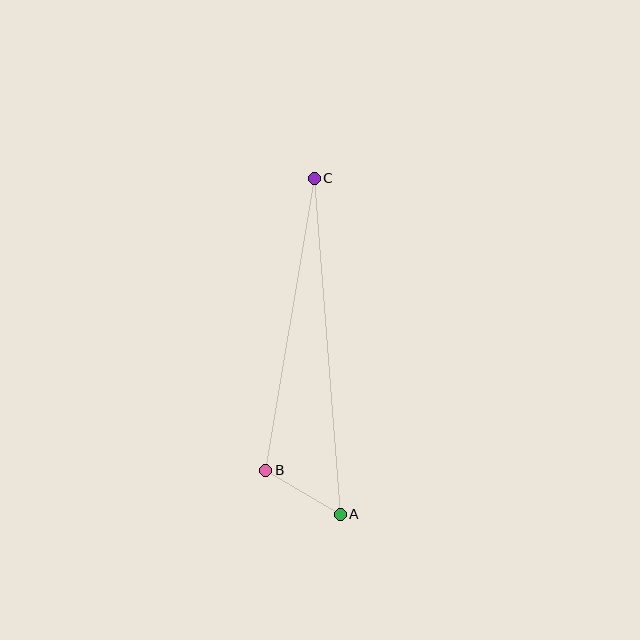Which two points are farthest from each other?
Points A and C are farthest from each other.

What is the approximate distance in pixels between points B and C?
The distance between B and C is approximately 296 pixels.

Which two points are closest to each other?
Points A and B are closest to each other.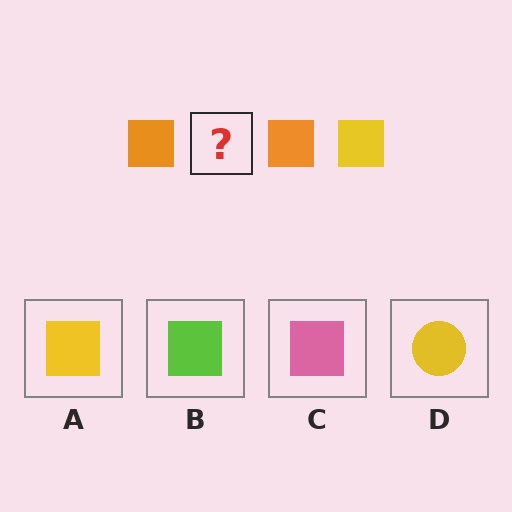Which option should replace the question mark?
Option A.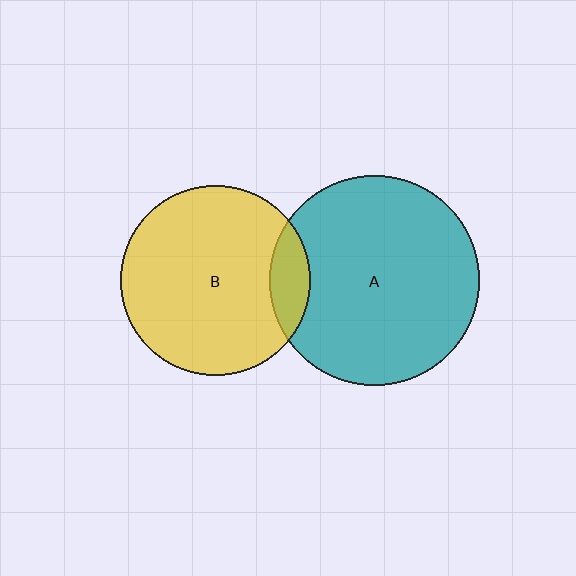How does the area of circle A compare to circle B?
Approximately 1.2 times.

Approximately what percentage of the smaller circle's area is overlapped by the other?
Approximately 10%.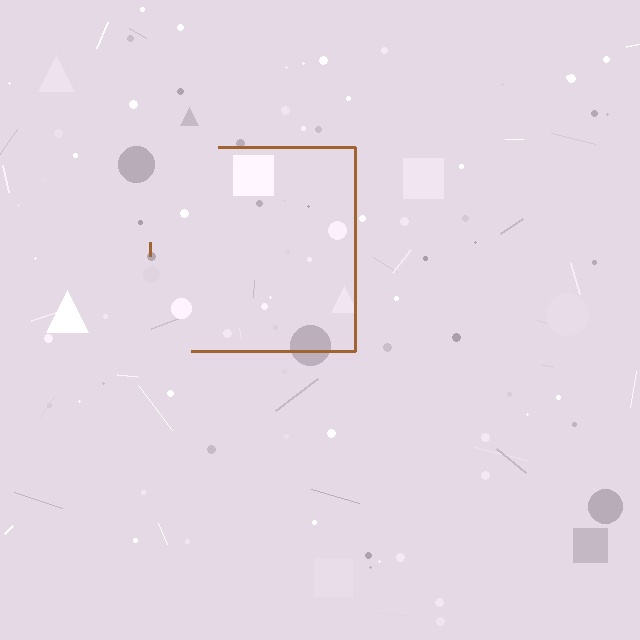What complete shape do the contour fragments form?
The contour fragments form a square.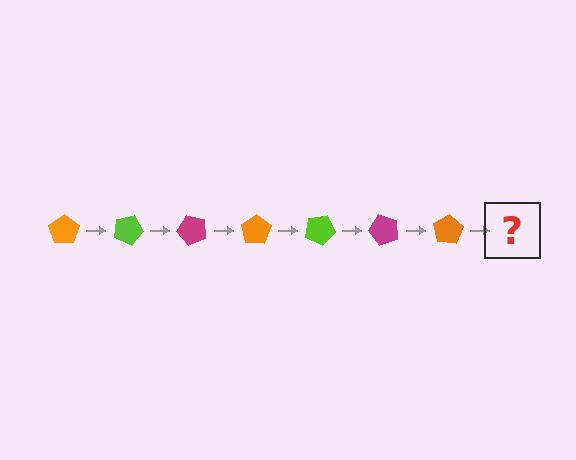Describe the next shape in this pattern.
It should be a lime pentagon, rotated 175 degrees from the start.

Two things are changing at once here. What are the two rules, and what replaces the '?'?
The two rules are that it rotates 25 degrees each step and the color cycles through orange, lime, and magenta. The '?' should be a lime pentagon, rotated 175 degrees from the start.